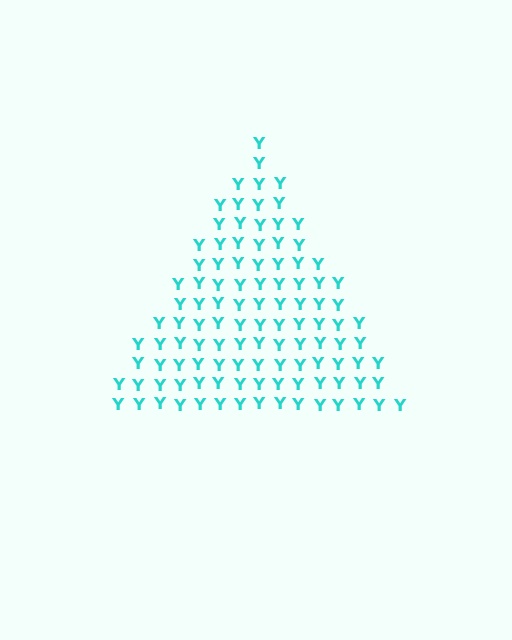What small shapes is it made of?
It is made of small letter Y's.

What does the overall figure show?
The overall figure shows a triangle.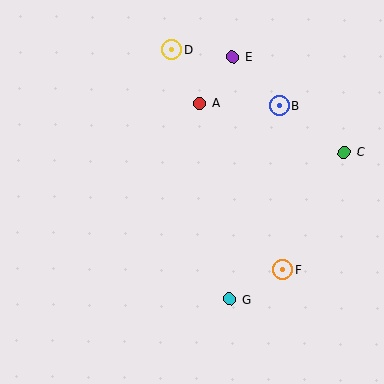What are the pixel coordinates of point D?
Point D is at (172, 50).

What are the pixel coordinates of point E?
Point E is at (233, 57).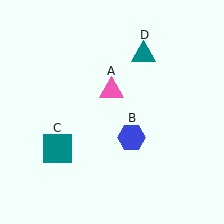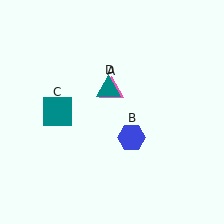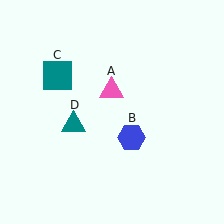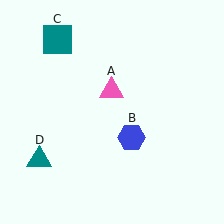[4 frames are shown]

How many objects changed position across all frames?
2 objects changed position: teal square (object C), teal triangle (object D).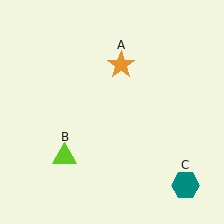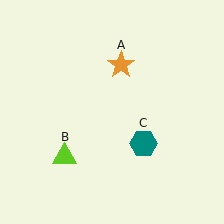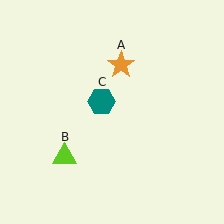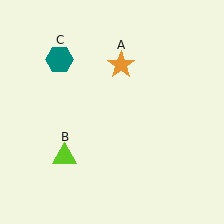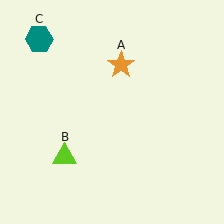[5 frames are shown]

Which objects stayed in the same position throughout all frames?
Orange star (object A) and lime triangle (object B) remained stationary.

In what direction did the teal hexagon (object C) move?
The teal hexagon (object C) moved up and to the left.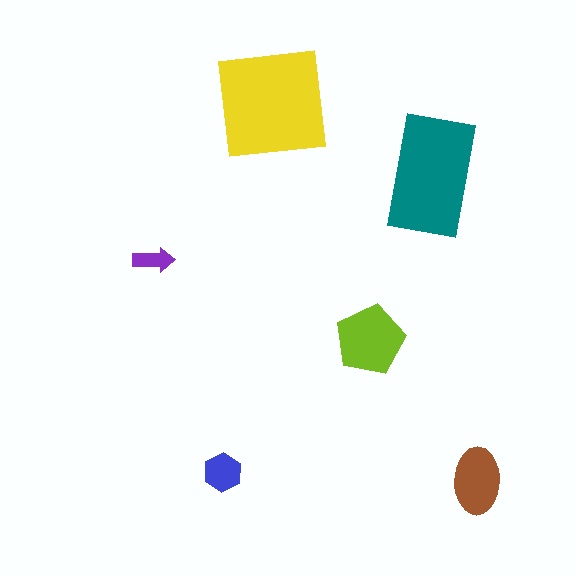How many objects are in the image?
There are 6 objects in the image.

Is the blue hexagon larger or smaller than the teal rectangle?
Smaller.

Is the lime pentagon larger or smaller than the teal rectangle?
Smaller.